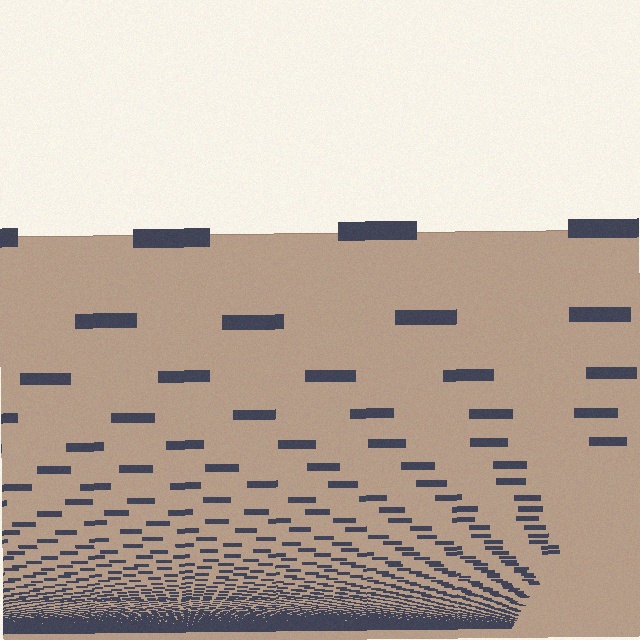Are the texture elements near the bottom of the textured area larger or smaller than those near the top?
Smaller. The gradient is inverted — elements near the bottom are smaller and denser.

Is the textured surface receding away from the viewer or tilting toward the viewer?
The surface appears to tilt toward the viewer. Texture elements get larger and sparser toward the top.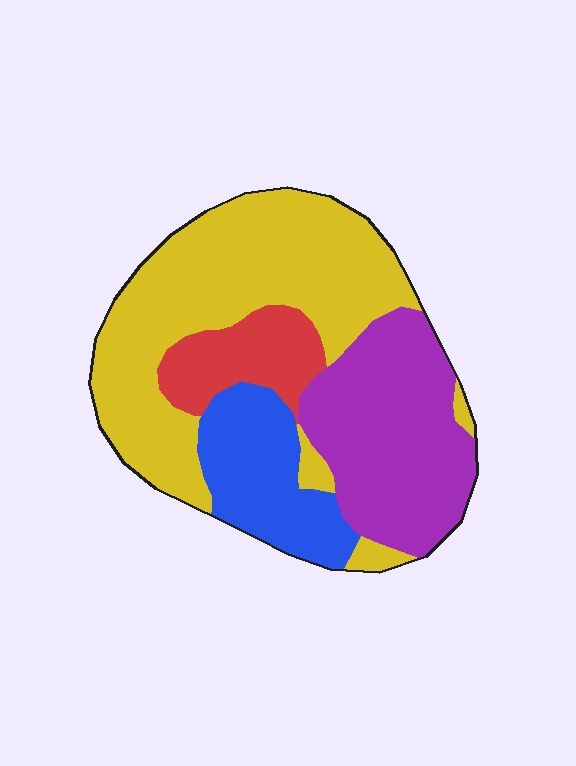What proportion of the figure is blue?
Blue covers roughly 15% of the figure.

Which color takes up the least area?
Red, at roughly 10%.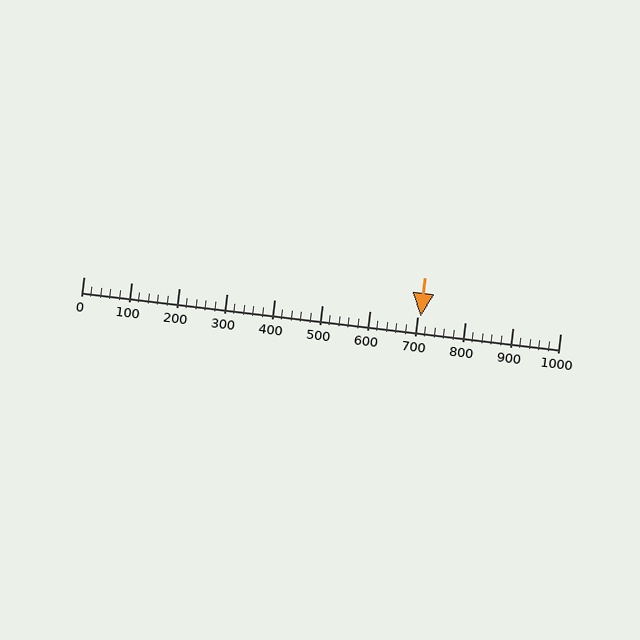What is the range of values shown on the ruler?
The ruler shows values from 0 to 1000.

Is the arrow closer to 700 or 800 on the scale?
The arrow is closer to 700.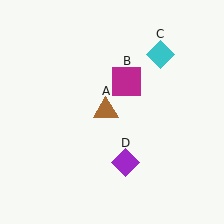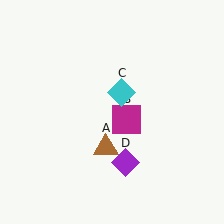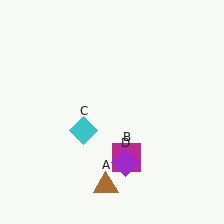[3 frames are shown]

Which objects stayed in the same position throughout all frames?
Purple diamond (object D) remained stationary.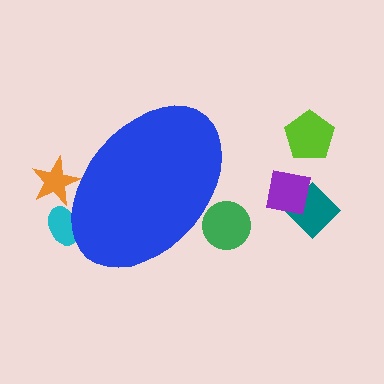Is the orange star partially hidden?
Yes, the orange star is partially hidden behind the blue ellipse.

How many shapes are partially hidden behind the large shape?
3 shapes are partially hidden.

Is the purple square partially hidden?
No, the purple square is fully visible.